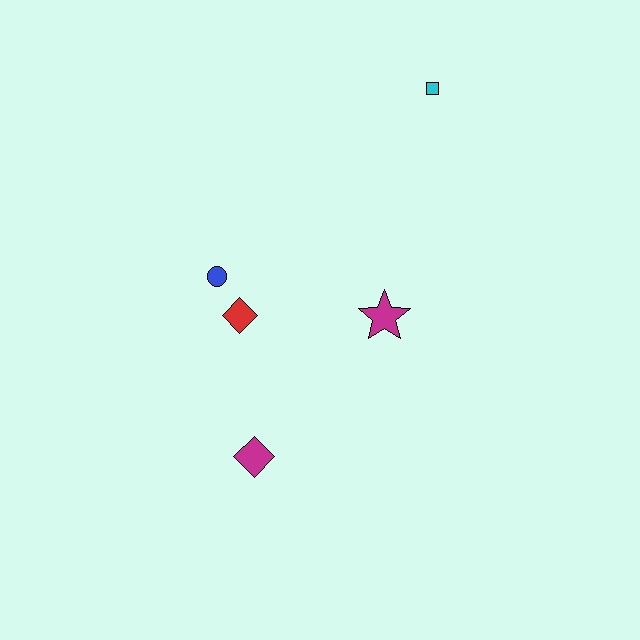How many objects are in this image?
There are 5 objects.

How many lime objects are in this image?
There are no lime objects.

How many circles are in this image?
There is 1 circle.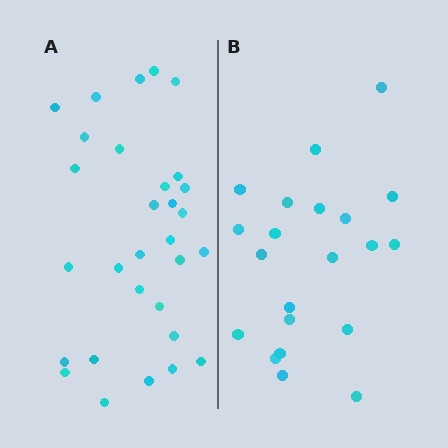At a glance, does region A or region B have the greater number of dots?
Region A (the left region) has more dots.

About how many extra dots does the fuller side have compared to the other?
Region A has roughly 8 or so more dots than region B.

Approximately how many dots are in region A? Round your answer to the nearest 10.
About 30 dots.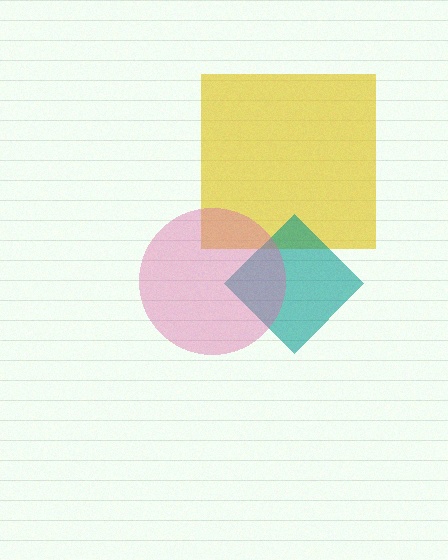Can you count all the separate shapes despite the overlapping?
Yes, there are 3 separate shapes.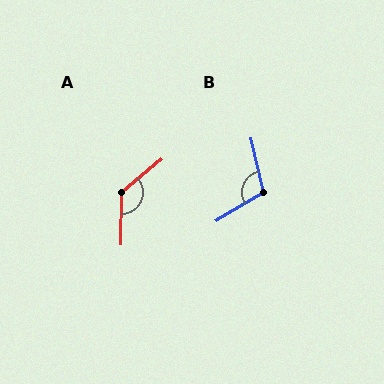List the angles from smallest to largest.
B (108°), A (130°).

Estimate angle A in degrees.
Approximately 130 degrees.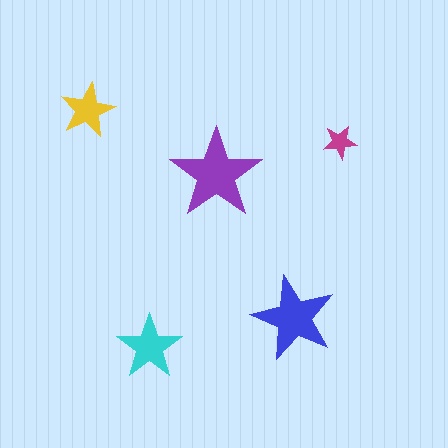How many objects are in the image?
There are 5 objects in the image.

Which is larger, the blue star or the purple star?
The purple one.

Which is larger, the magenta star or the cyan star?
The cyan one.